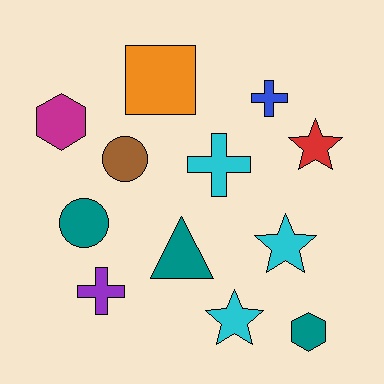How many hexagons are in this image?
There are 2 hexagons.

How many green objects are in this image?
There are no green objects.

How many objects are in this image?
There are 12 objects.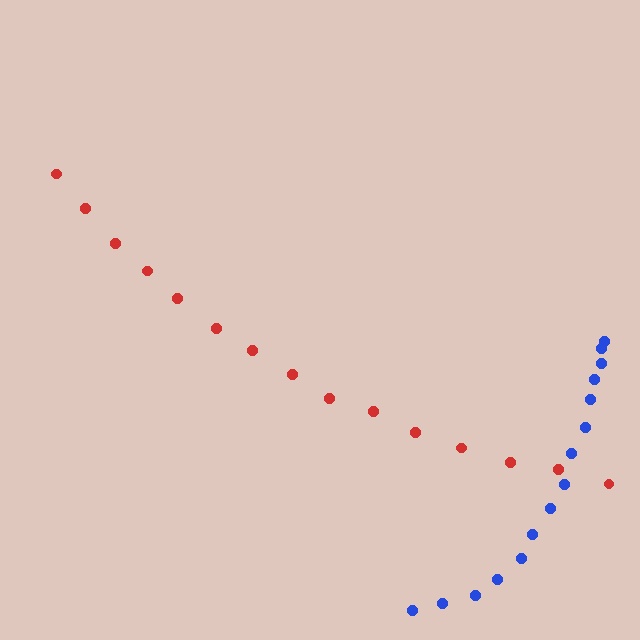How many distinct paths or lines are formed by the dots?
There are 2 distinct paths.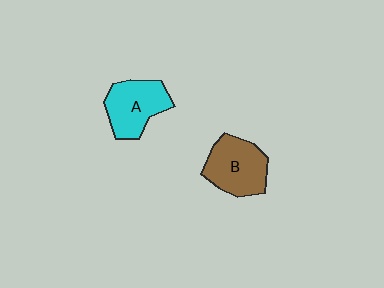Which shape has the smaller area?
Shape A (cyan).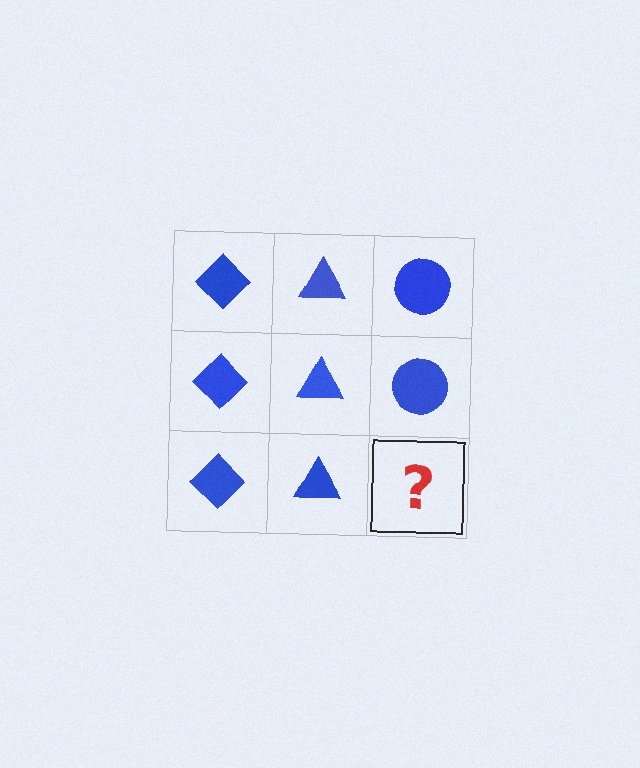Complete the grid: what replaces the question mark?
The question mark should be replaced with a blue circle.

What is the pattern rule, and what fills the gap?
The rule is that each column has a consistent shape. The gap should be filled with a blue circle.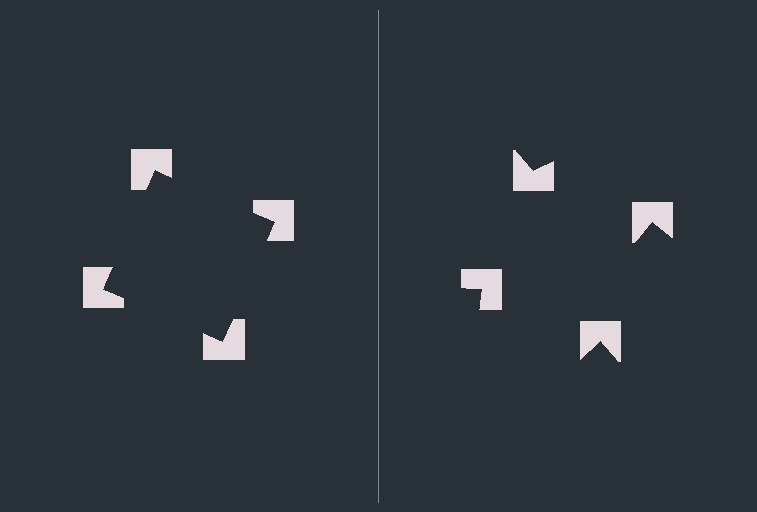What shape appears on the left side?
An illusory square.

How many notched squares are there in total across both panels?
8 — 4 on each side.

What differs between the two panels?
The notched squares are positioned identically on both sides; only the wedge orientations differ. On the left they align to a square; on the right they are misaligned.